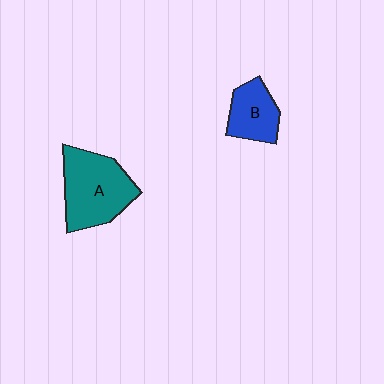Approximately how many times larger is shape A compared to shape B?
Approximately 1.8 times.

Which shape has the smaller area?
Shape B (blue).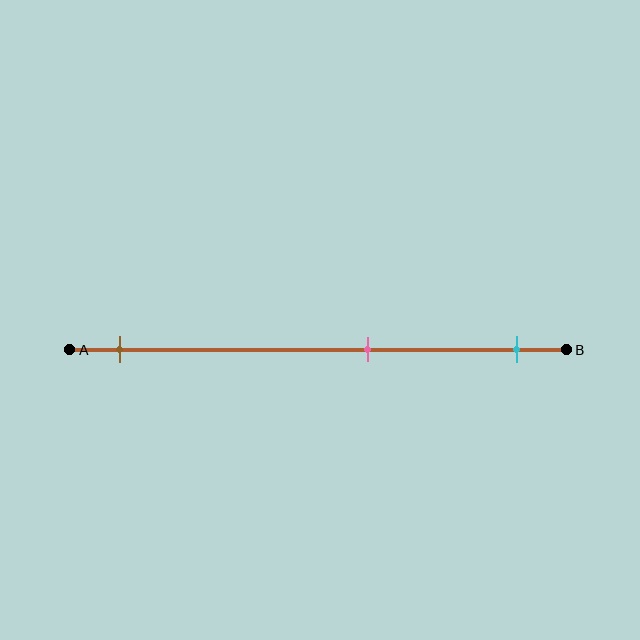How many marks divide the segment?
There are 3 marks dividing the segment.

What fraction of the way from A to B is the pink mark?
The pink mark is approximately 60% (0.6) of the way from A to B.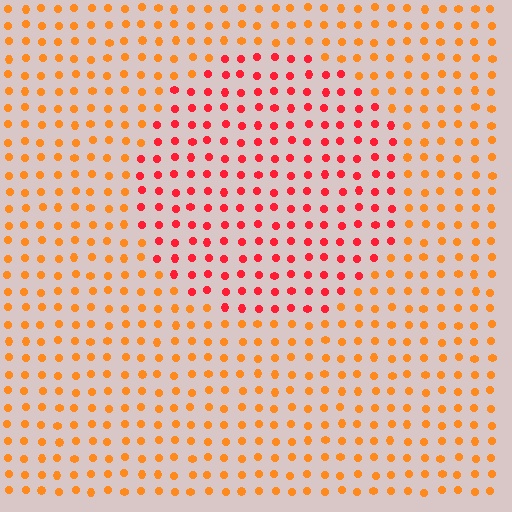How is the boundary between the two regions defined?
The boundary is defined purely by a slight shift in hue (about 35 degrees). Spacing, size, and orientation are identical on both sides.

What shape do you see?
I see a circle.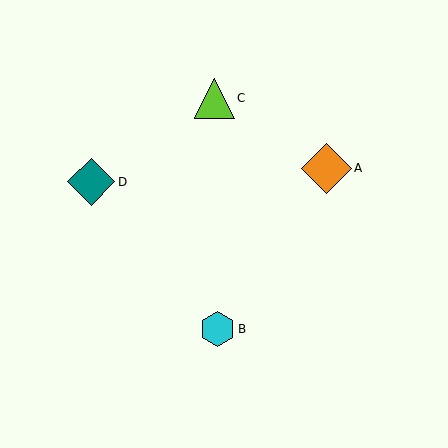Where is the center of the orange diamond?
The center of the orange diamond is at (326, 168).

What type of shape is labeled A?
Shape A is an orange diamond.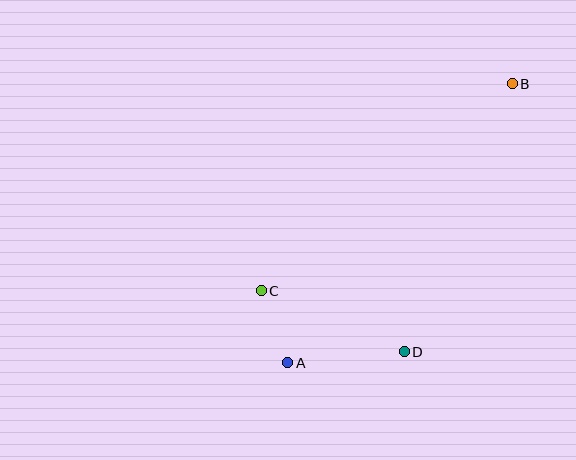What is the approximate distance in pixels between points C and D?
The distance between C and D is approximately 155 pixels.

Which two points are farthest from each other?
Points A and B are farthest from each other.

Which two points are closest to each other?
Points A and C are closest to each other.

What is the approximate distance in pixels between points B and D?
The distance between B and D is approximately 289 pixels.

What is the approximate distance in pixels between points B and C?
The distance between B and C is approximately 325 pixels.